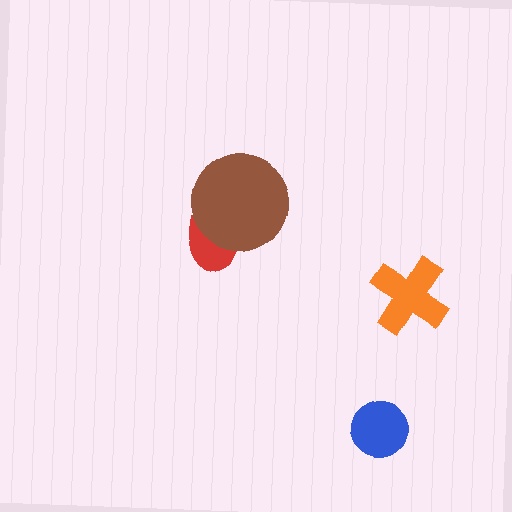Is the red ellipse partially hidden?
Yes, it is partially covered by another shape.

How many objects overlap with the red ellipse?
1 object overlaps with the red ellipse.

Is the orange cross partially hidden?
No, no other shape covers it.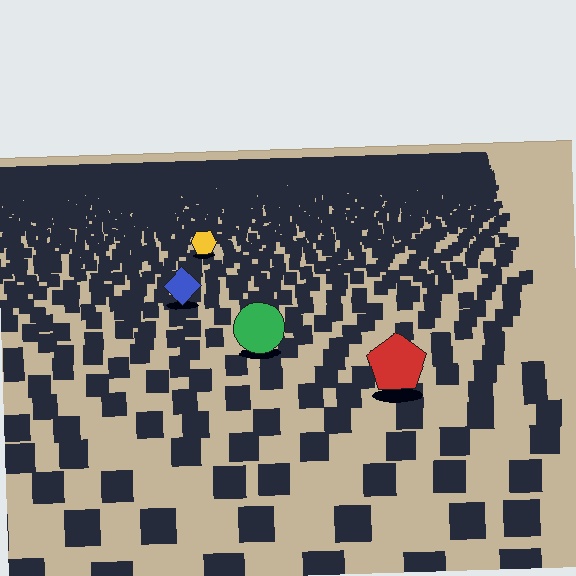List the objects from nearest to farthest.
From nearest to farthest: the red pentagon, the green circle, the blue diamond, the yellow hexagon.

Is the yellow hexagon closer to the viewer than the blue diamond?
No. The blue diamond is closer — you can tell from the texture gradient: the ground texture is coarser near it.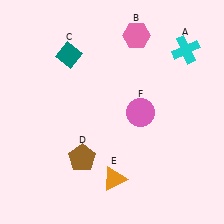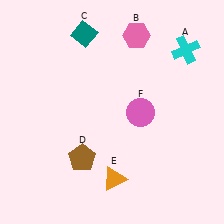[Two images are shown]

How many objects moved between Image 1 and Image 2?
1 object moved between the two images.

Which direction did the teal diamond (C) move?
The teal diamond (C) moved up.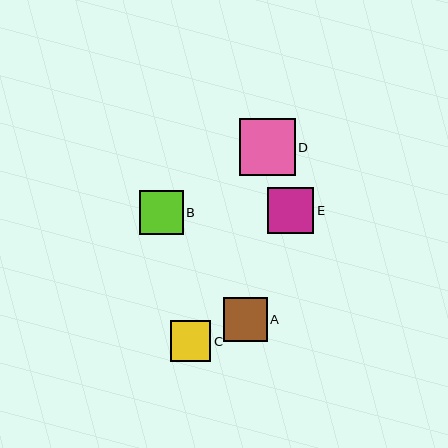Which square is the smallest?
Square C is the smallest with a size of approximately 41 pixels.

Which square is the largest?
Square D is the largest with a size of approximately 56 pixels.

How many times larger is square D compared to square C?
Square D is approximately 1.4 times the size of square C.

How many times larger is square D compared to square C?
Square D is approximately 1.4 times the size of square C.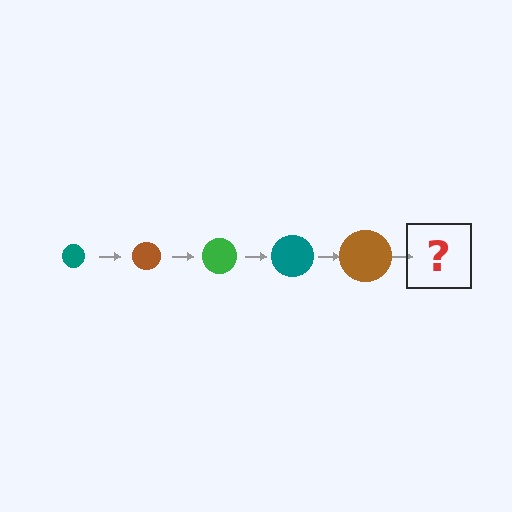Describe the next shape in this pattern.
It should be a green circle, larger than the previous one.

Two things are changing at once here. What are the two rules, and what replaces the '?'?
The two rules are that the circle grows larger each step and the color cycles through teal, brown, and green. The '?' should be a green circle, larger than the previous one.